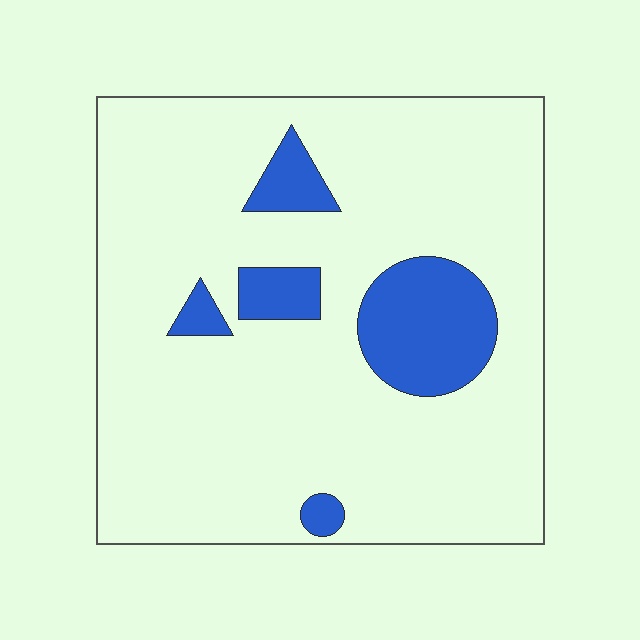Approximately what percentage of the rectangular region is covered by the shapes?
Approximately 15%.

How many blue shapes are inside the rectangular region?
5.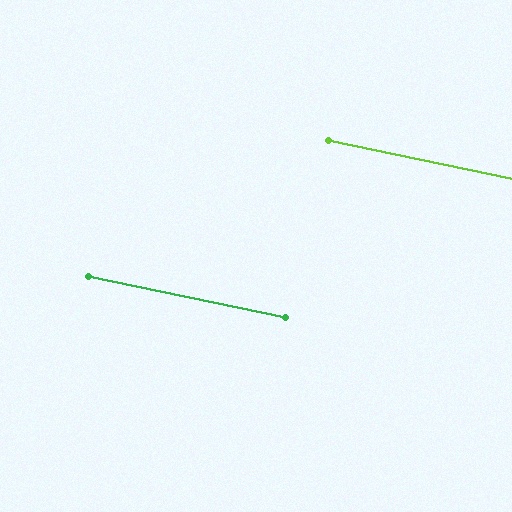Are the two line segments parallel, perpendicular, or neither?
Parallel — their directions differ by only 0.2°.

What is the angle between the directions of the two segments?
Approximately 0 degrees.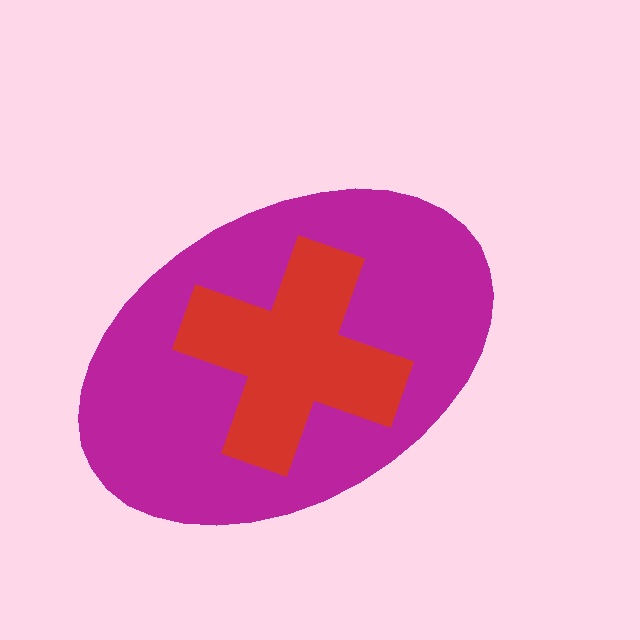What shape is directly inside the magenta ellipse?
The red cross.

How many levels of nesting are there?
2.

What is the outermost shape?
The magenta ellipse.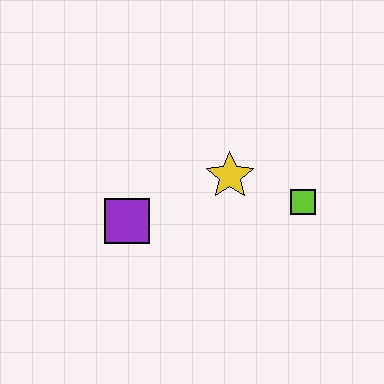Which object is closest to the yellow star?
The lime square is closest to the yellow star.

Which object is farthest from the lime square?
The purple square is farthest from the lime square.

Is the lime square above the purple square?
Yes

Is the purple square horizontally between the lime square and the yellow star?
No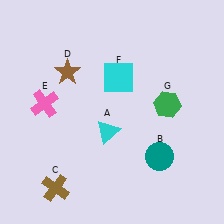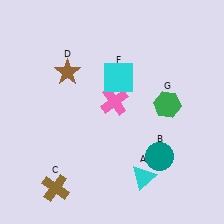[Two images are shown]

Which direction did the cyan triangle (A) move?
The cyan triangle (A) moved down.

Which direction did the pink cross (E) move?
The pink cross (E) moved right.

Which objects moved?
The objects that moved are: the cyan triangle (A), the pink cross (E).